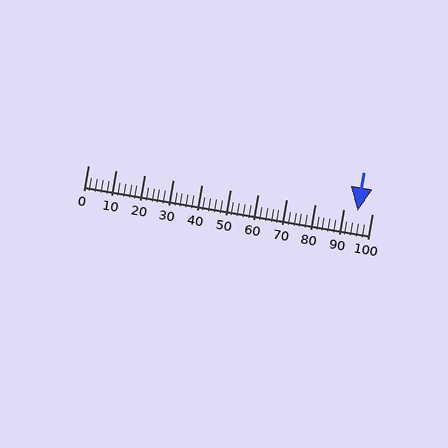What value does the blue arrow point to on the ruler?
The blue arrow points to approximately 95.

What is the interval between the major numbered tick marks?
The major tick marks are spaced 10 units apart.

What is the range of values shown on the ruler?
The ruler shows values from 0 to 100.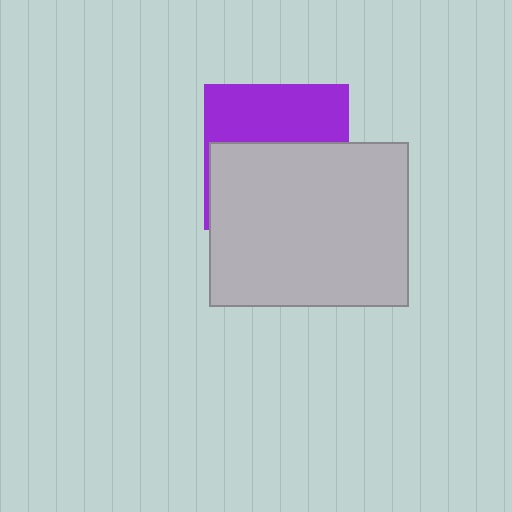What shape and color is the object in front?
The object in front is a light gray rectangle.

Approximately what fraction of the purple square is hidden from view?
Roughly 58% of the purple square is hidden behind the light gray rectangle.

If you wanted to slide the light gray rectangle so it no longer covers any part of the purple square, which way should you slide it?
Slide it down — that is the most direct way to separate the two shapes.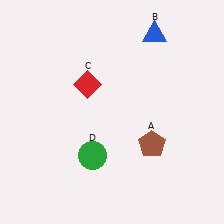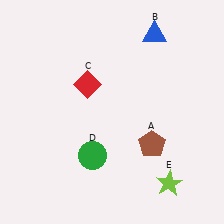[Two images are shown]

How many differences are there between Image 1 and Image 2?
There is 1 difference between the two images.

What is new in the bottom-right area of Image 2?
A lime star (E) was added in the bottom-right area of Image 2.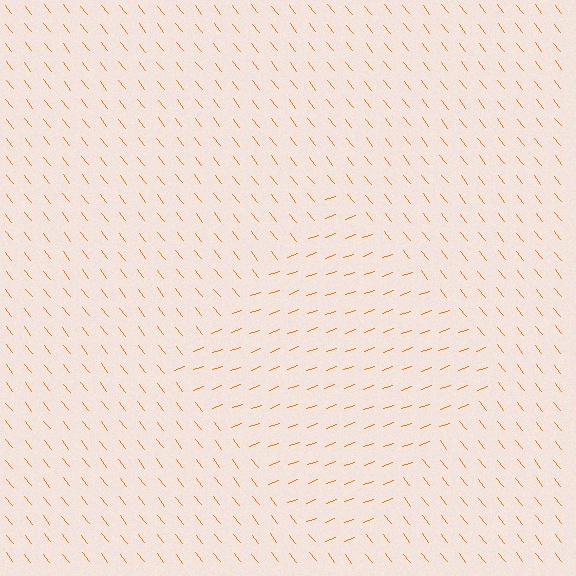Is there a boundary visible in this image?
Yes, there is a texture boundary formed by a change in line orientation.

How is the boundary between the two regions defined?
The boundary is defined purely by a change in line orientation (approximately 72 degrees difference). All lines are the same color and thickness.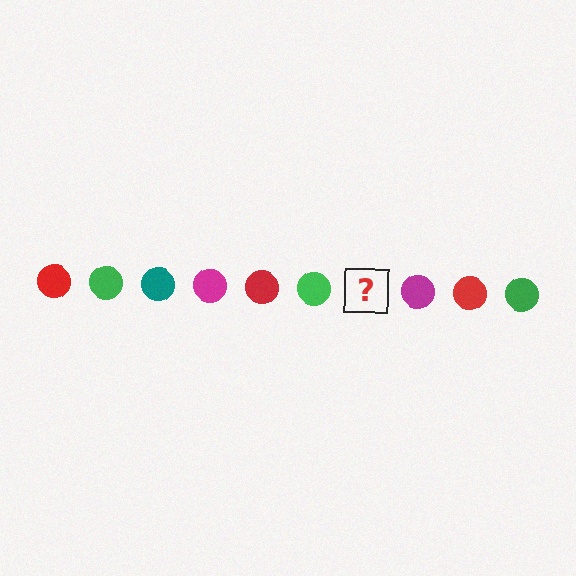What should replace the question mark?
The question mark should be replaced with a teal circle.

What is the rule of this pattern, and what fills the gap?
The rule is that the pattern cycles through red, green, teal, magenta circles. The gap should be filled with a teal circle.